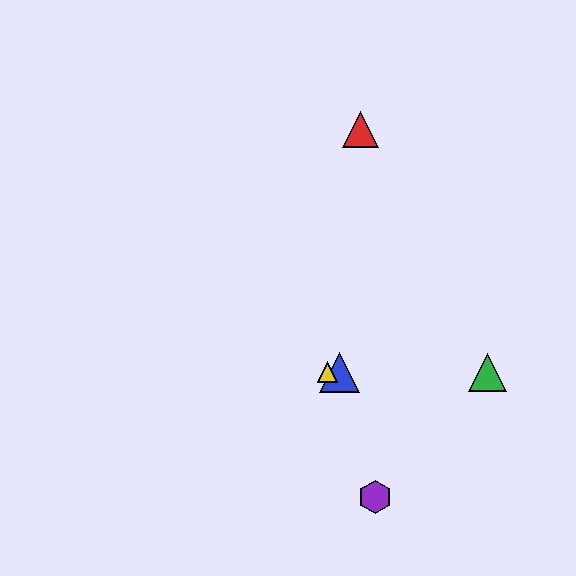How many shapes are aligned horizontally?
3 shapes (the blue triangle, the green triangle, the yellow triangle) are aligned horizontally.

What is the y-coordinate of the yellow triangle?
The yellow triangle is at y≈372.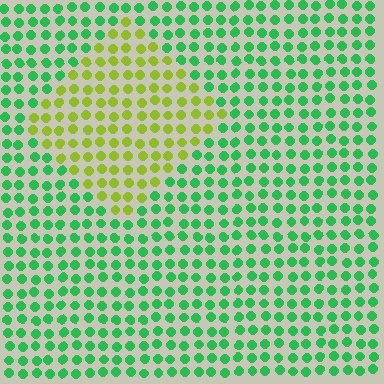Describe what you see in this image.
The image is filled with small green elements in a uniform arrangement. A diamond-shaped region is visible where the elements are tinted to a slightly different hue, forming a subtle color boundary.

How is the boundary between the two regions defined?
The boundary is defined purely by a slight shift in hue (about 59 degrees). Spacing, size, and orientation are identical on both sides.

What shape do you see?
I see a diamond.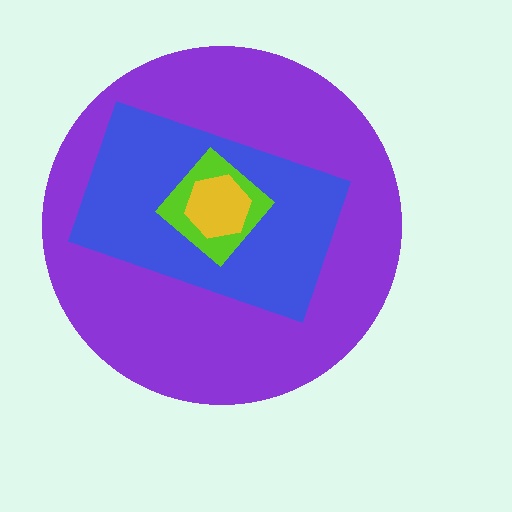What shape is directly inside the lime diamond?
The yellow hexagon.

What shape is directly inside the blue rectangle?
The lime diamond.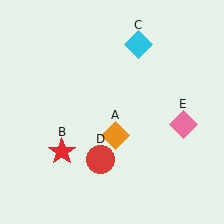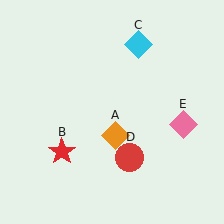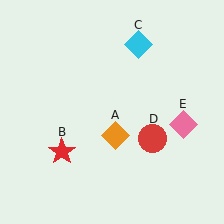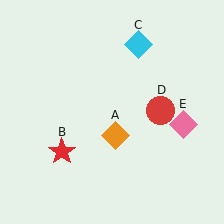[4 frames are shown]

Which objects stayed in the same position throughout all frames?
Orange diamond (object A) and red star (object B) and cyan diamond (object C) and pink diamond (object E) remained stationary.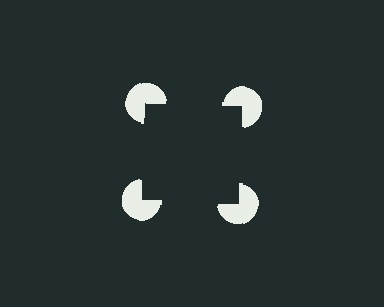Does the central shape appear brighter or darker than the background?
It typically appears slightly darker than the background, even though no actual brightness change is drawn.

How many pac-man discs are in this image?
There are 4 — one at each vertex of the illusory square.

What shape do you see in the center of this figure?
An illusory square — its edges are inferred from the aligned wedge cuts in the pac-man discs, not physically drawn.